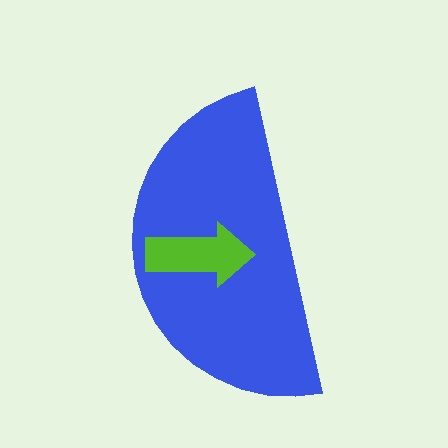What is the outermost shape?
The blue semicircle.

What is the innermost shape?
The lime arrow.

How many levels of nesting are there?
2.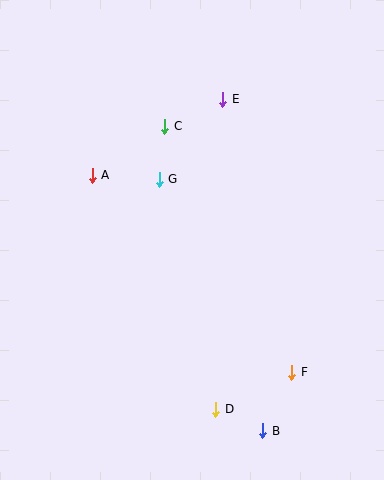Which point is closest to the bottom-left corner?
Point D is closest to the bottom-left corner.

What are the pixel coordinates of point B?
Point B is at (263, 431).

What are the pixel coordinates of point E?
Point E is at (223, 99).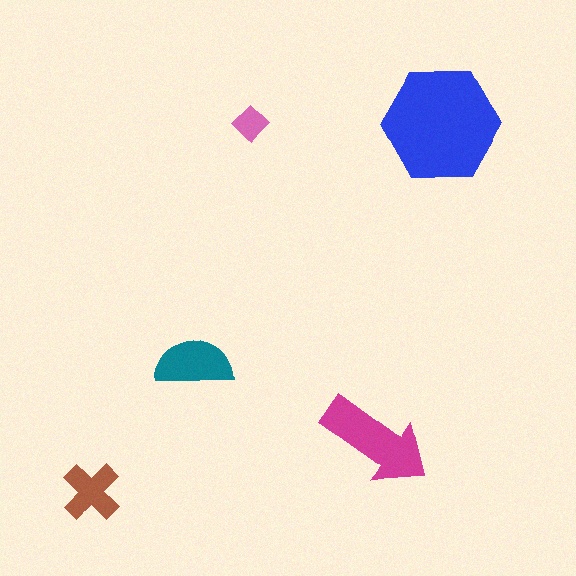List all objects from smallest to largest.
The pink diamond, the brown cross, the teal semicircle, the magenta arrow, the blue hexagon.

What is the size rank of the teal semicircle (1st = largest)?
3rd.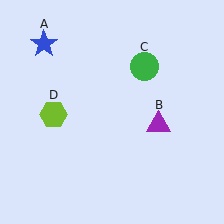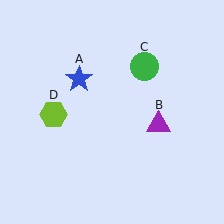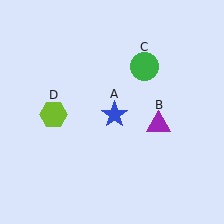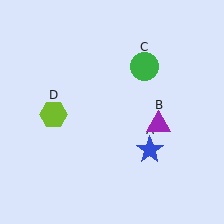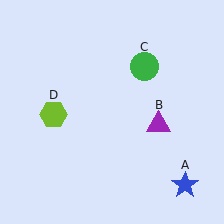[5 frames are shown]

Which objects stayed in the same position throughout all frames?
Purple triangle (object B) and green circle (object C) and lime hexagon (object D) remained stationary.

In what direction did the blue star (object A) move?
The blue star (object A) moved down and to the right.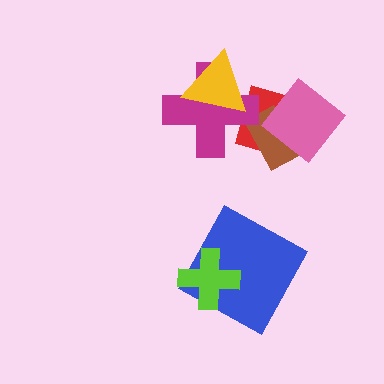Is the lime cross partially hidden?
No, no other shape covers it.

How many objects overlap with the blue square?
1 object overlaps with the blue square.